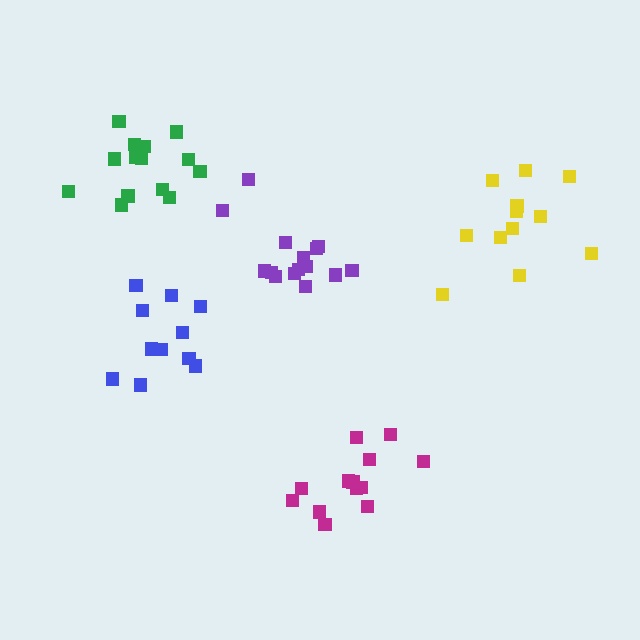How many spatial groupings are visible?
There are 5 spatial groupings.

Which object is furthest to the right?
The yellow cluster is rightmost.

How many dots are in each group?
Group 1: 13 dots, Group 2: 15 dots, Group 3: 14 dots, Group 4: 11 dots, Group 5: 12 dots (65 total).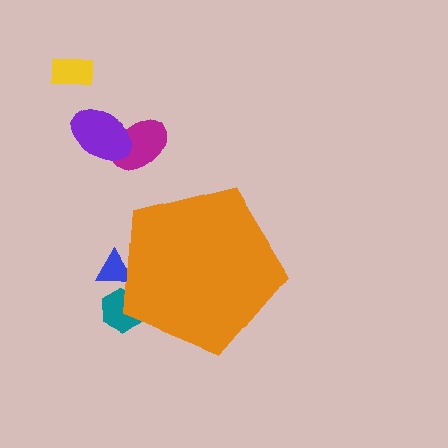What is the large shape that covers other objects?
An orange pentagon.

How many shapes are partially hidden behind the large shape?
2 shapes are partially hidden.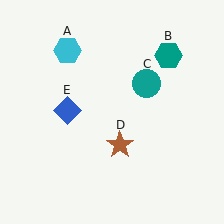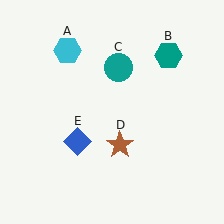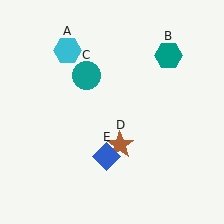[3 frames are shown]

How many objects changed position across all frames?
2 objects changed position: teal circle (object C), blue diamond (object E).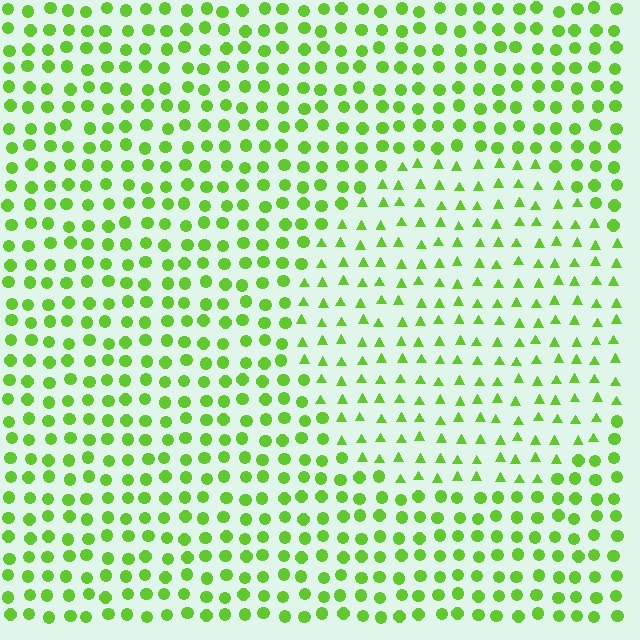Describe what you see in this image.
The image is filled with small lime elements arranged in a uniform grid. A circle-shaped region contains triangles, while the surrounding area contains circles. The boundary is defined purely by the change in element shape.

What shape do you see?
I see a circle.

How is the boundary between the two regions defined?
The boundary is defined by a change in element shape: triangles inside vs. circles outside. All elements share the same color and spacing.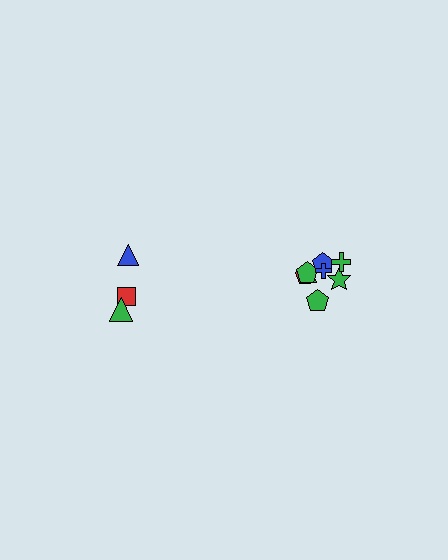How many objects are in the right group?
There are 8 objects.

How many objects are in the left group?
There are 3 objects.